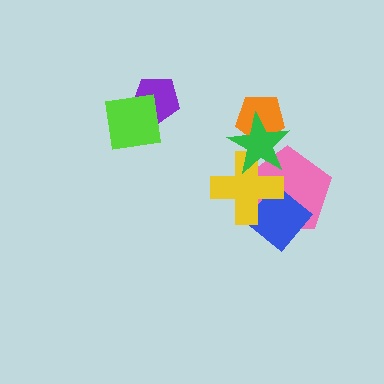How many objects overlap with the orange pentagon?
1 object overlaps with the orange pentagon.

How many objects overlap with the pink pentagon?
3 objects overlap with the pink pentagon.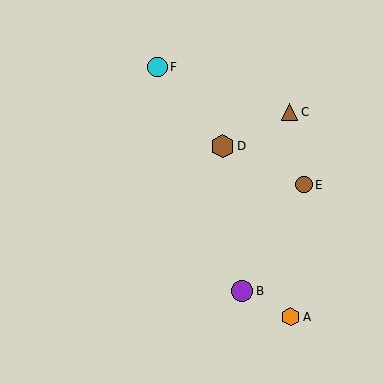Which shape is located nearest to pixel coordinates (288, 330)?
The orange hexagon (labeled A) at (291, 317) is nearest to that location.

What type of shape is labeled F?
Shape F is a cyan circle.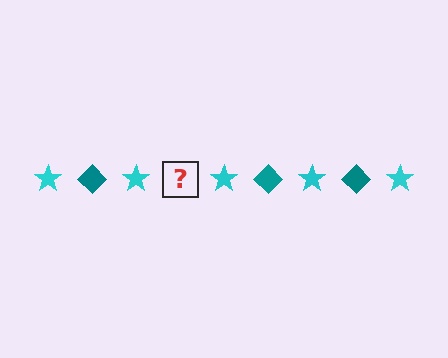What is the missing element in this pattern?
The missing element is a teal diamond.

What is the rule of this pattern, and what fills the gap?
The rule is that the pattern alternates between cyan star and teal diamond. The gap should be filled with a teal diamond.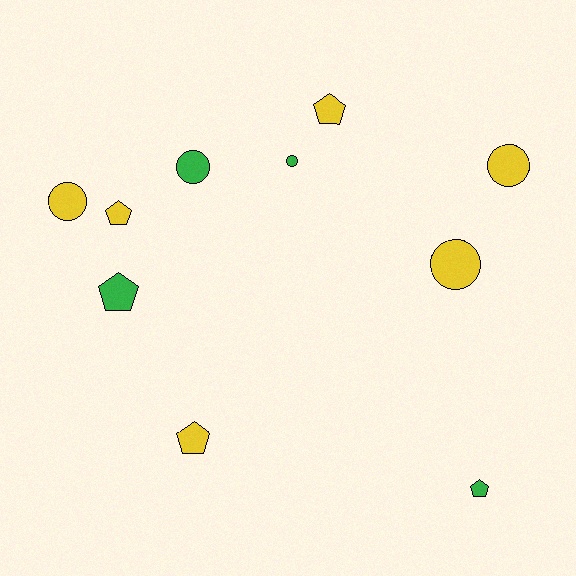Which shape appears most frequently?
Circle, with 5 objects.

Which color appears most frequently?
Yellow, with 6 objects.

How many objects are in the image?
There are 10 objects.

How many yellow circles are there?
There are 3 yellow circles.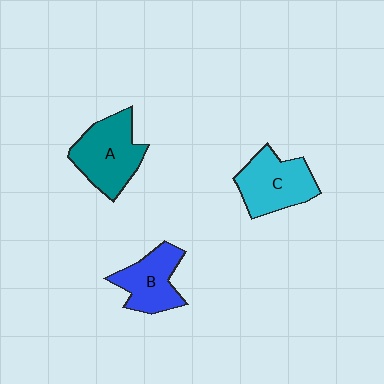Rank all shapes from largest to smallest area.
From largest to smallest: A (teal), C (cyan), B (blue).